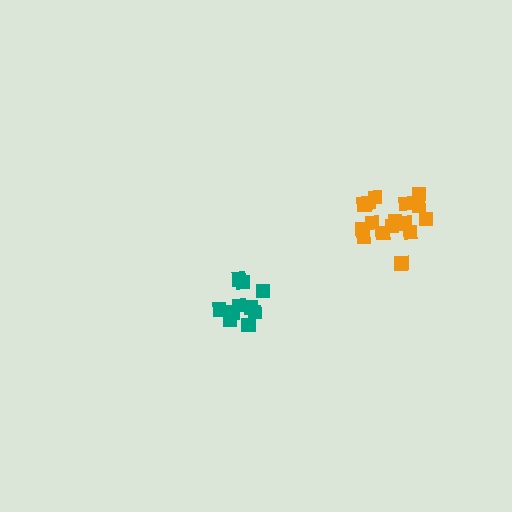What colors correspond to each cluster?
The clusters are colored: teal, orange.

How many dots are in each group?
Group 1: 10 dots, Group 2: 16 dots (26 total).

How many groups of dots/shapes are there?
There are 2 groups.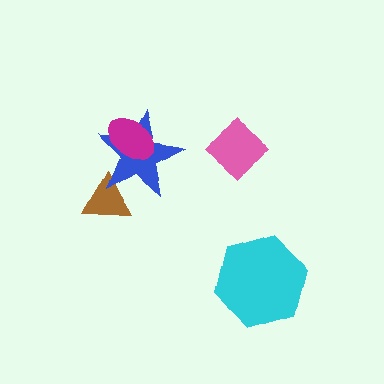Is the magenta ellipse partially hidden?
No, no other shape covers it.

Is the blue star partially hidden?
Yes, it is partially covered by another shape.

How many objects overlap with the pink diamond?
0 objects overlap with the pink diamond.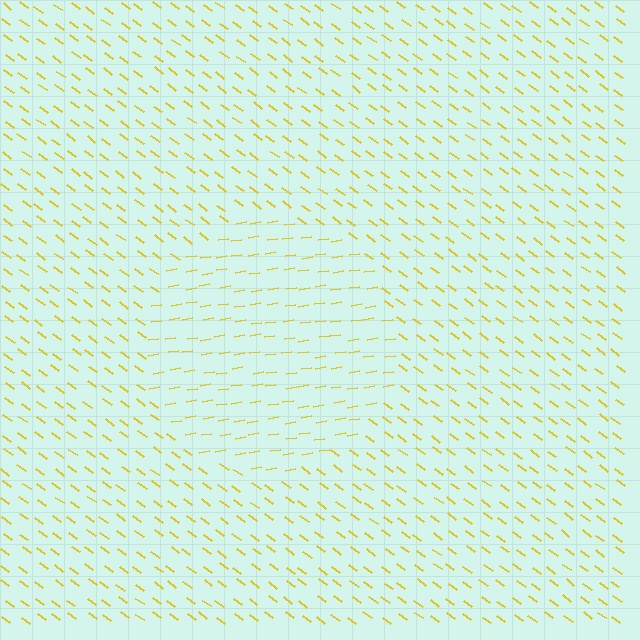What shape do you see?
I see a circle.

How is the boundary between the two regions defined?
The boundary is defined purely by a change in line orientation (approximately 45 degrees difference). All lines are the same color and thickness.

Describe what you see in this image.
The image is filled with small yellow line segments. A circle region in the image has lines oriented differently from the surrounding lines, creating a visible texture boundary.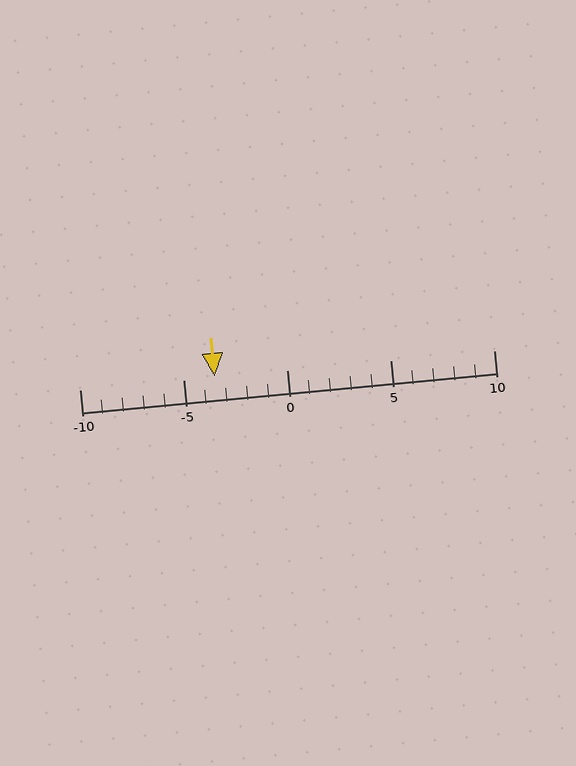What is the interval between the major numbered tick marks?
The major tick marks are spaced 5 units apart.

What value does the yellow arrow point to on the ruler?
The yellow arrow points to approximately -4.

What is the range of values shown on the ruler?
The ruler shows values from -10 to 10.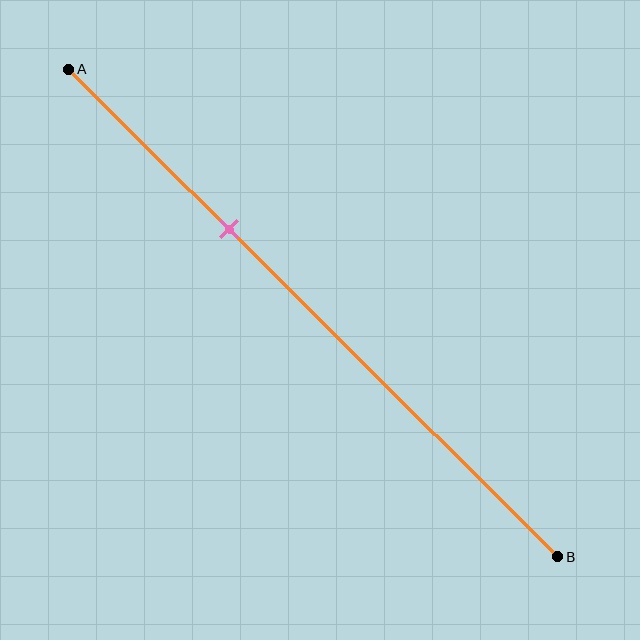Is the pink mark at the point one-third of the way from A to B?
Yes, the mark is approximately at the one-third point.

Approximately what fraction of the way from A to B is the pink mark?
The pink mark is approximately 35% of the way from A to B.